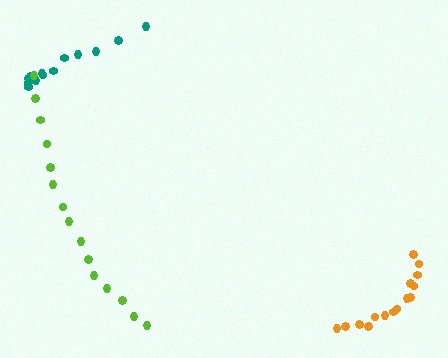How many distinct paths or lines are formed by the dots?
There are 3 distinct paths.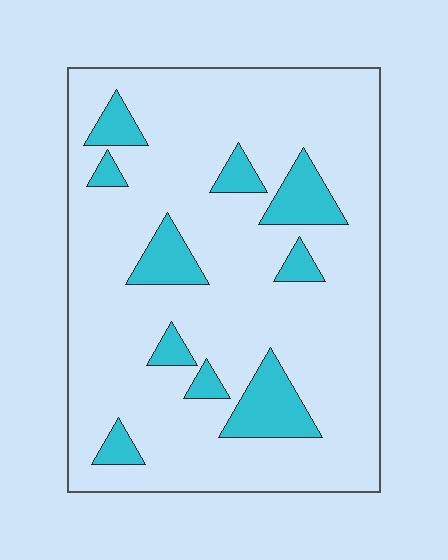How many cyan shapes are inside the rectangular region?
10.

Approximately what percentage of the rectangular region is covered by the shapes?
Approximately 15%.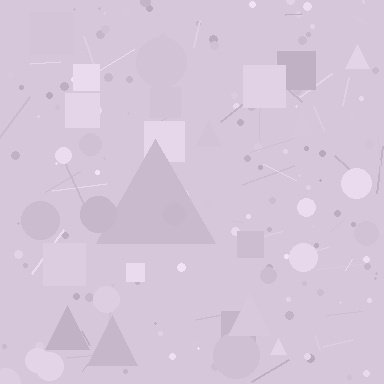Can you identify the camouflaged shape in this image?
The camouflaged shape is a triangle.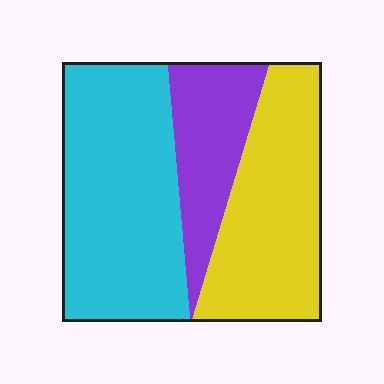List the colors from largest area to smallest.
From largest to smallest: cyan, yellow, purple.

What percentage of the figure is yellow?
Yellow takes up between a quarter and a half of the figure.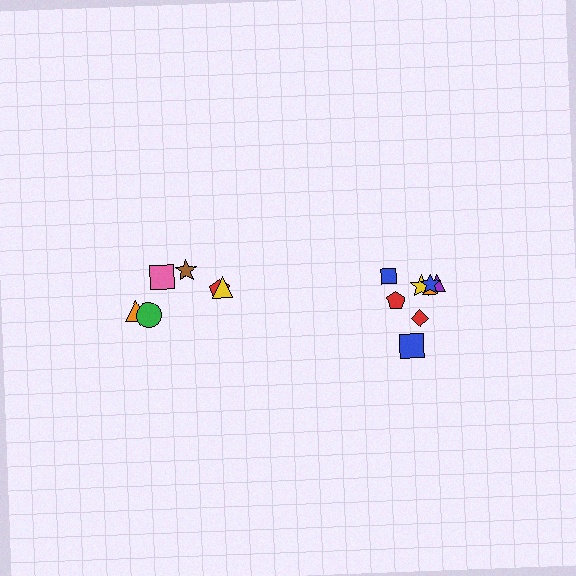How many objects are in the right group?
There are 8 objects.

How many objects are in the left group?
There are 6 objects.